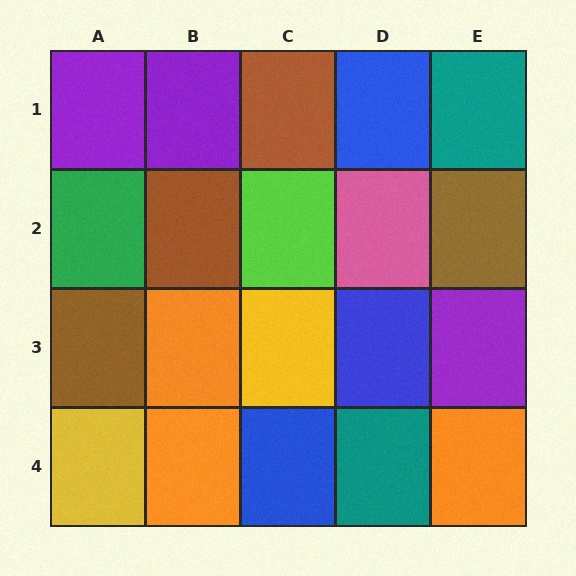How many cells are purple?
3 cells are purple.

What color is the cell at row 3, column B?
Orange.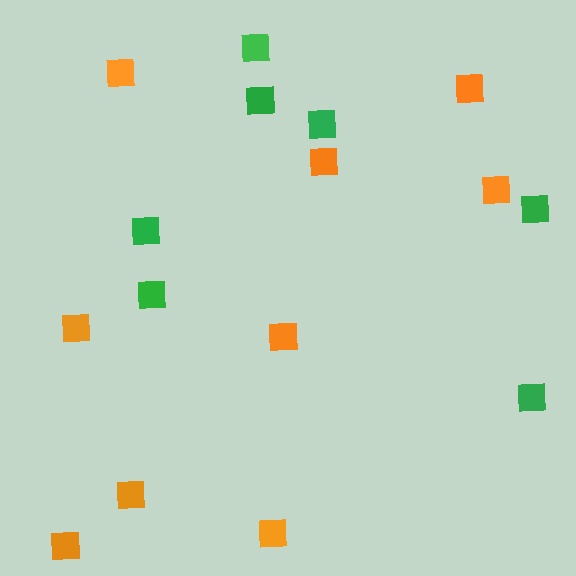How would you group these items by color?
There are 2 groups: one group of orange squares (9) and one group of green squares (7).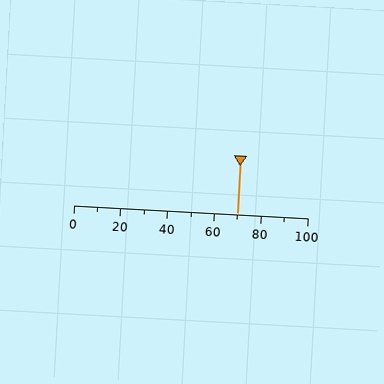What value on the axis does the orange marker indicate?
The marker indicates approximately 70.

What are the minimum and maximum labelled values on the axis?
The axis runs from 0 to 100.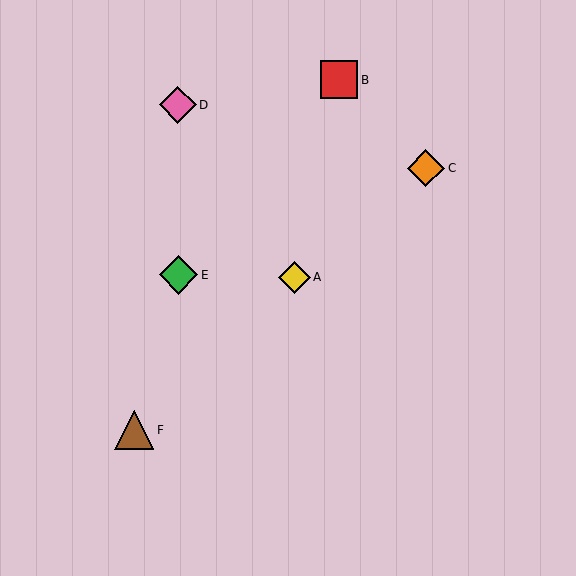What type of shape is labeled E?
Shape E is a green diamond.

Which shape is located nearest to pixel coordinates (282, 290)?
The yellow diamond (labeled A) at (295, 277) is nearest to that location.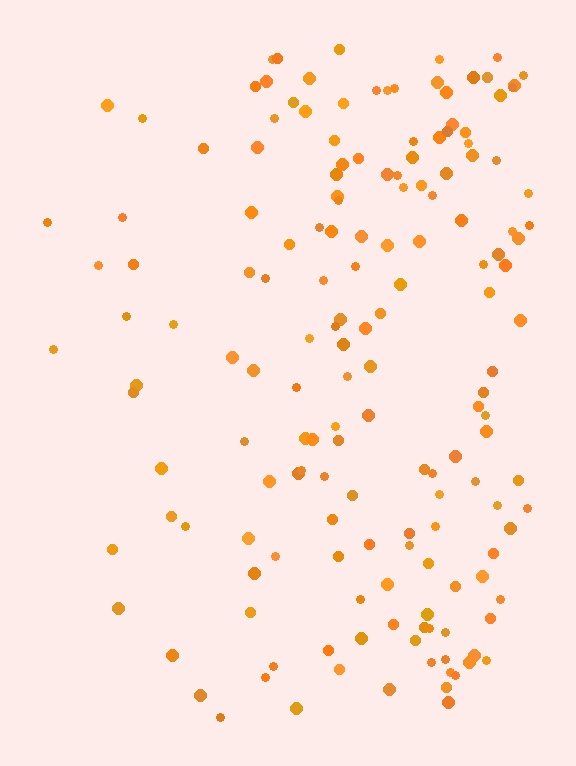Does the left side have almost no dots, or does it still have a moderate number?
Still a moderate number, just noticeably fewer than the right.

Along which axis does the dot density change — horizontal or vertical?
Horizontal.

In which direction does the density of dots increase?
From left to right, with the right side densest.